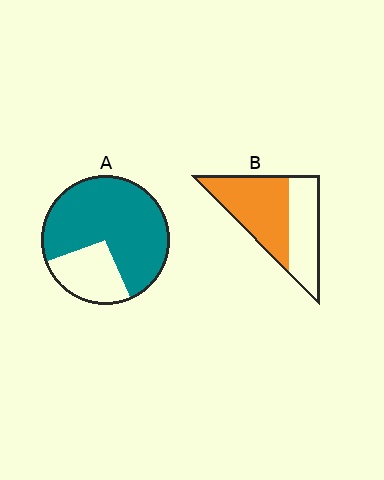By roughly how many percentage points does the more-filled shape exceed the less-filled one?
By roughly 15 percentage points (A over B).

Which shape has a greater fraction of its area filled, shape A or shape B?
Shape A.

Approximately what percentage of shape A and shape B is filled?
A is approximately 75% and B is approximately 60%.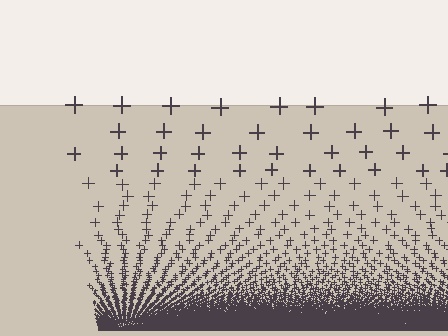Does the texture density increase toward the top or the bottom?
Density increases toward the bottom.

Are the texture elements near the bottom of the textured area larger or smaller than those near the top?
Smaller. The gradient is inverted — elements near the bottom are smaller and denser.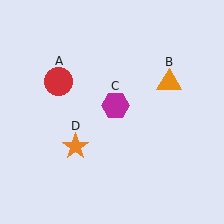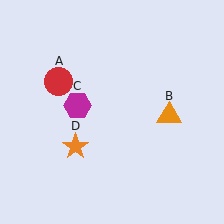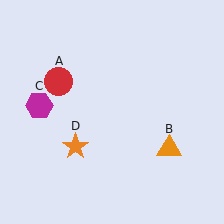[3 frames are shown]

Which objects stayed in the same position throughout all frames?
Red circle (object A) and orange star (object D) remained stationary.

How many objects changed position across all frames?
2 objects changed position: orange triangle (object B), magenta hexagon (object C).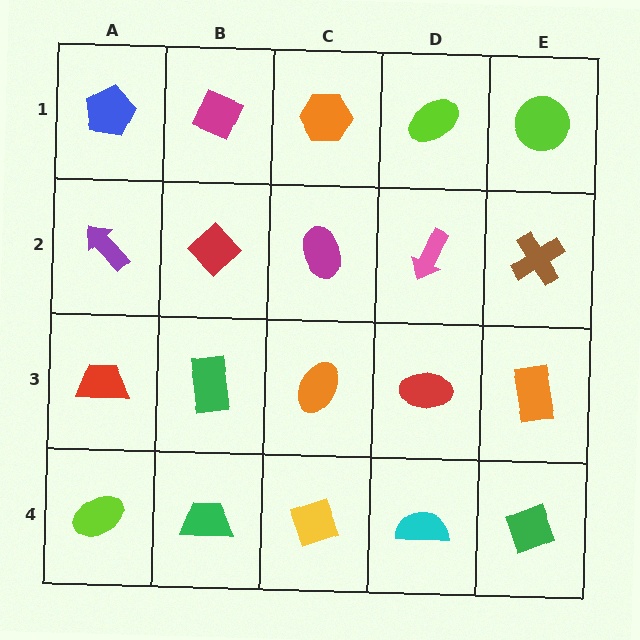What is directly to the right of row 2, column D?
A brown cross.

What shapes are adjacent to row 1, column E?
A brown cross (row 2, column E), a lime ellipse (row 1, column D).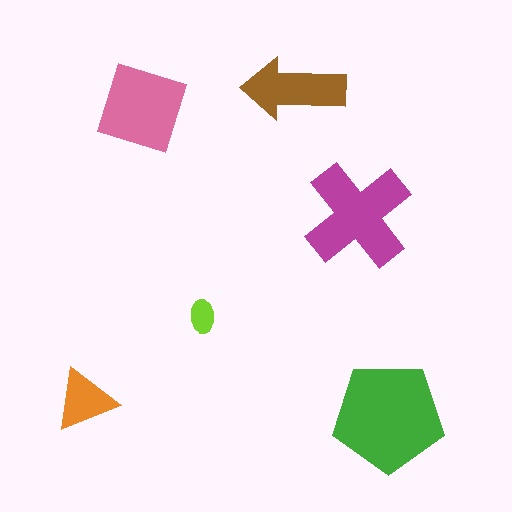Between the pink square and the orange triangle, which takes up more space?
The pink square.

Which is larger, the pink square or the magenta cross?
The magenta cross.